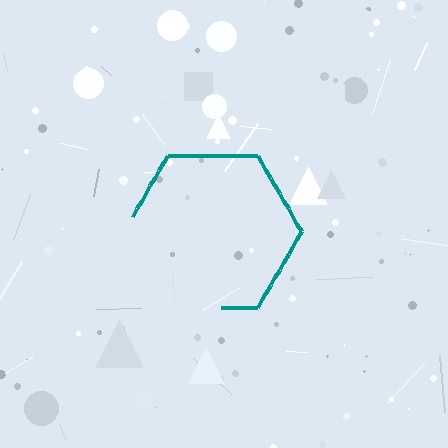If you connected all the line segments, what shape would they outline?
They would outline a hexagon.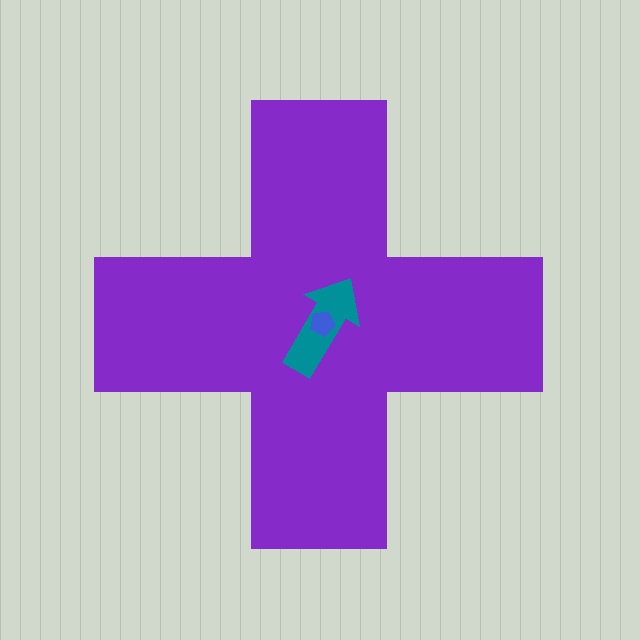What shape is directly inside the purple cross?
The teal arrow.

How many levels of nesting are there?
3.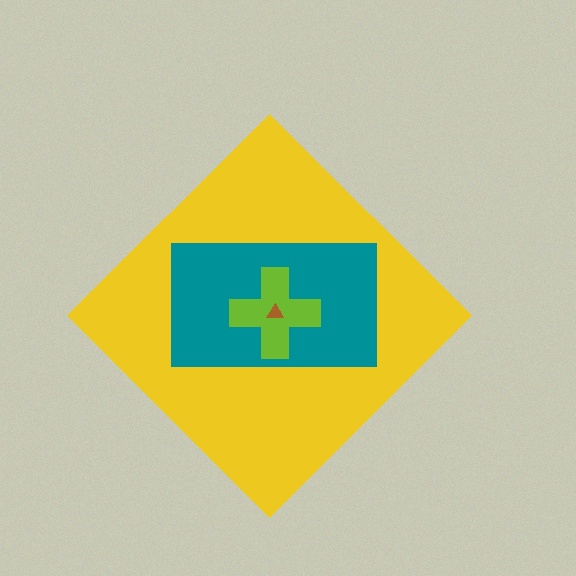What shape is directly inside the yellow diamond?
The teal rectangle.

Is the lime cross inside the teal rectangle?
Yes.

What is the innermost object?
The brown triangle.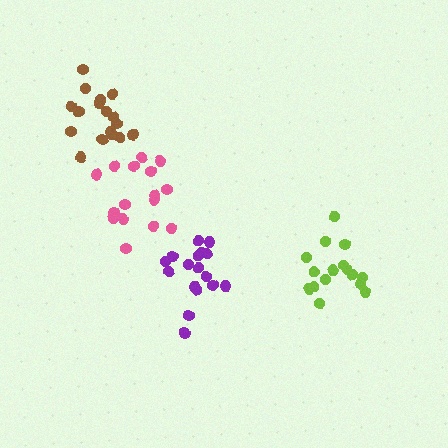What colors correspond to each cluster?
The clusters are colored: lime, pink, brown, purple.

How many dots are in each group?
Group 1: 16 dots, Group 2: 16 dots, Group 3: 17 dots, Group 4: 17 dots (66 total).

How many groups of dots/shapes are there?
There are 4 groups.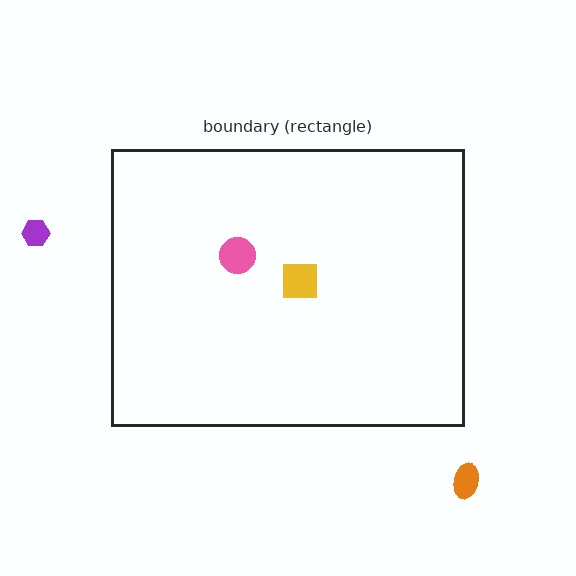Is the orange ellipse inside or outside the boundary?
Outside.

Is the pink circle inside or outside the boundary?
Inside.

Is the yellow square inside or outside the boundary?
Inside.